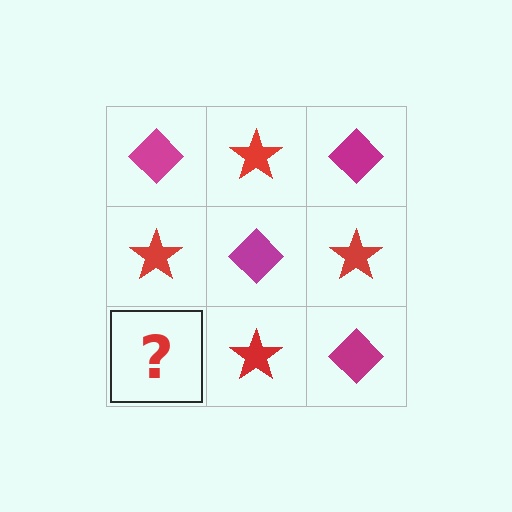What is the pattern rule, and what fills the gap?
The rule is that it alternates magenta diamond and red star in a checkerboard pattern. The gap should be filled with a magenta diamond.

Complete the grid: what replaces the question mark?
The question mark should be replaced with a magenta diamond.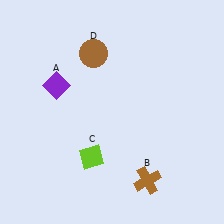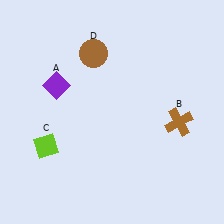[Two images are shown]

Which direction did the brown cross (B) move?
The brown cross (B) moved up.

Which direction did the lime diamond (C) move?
The lime diamond (C) moved left.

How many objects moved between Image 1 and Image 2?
2 objects moved between the two images.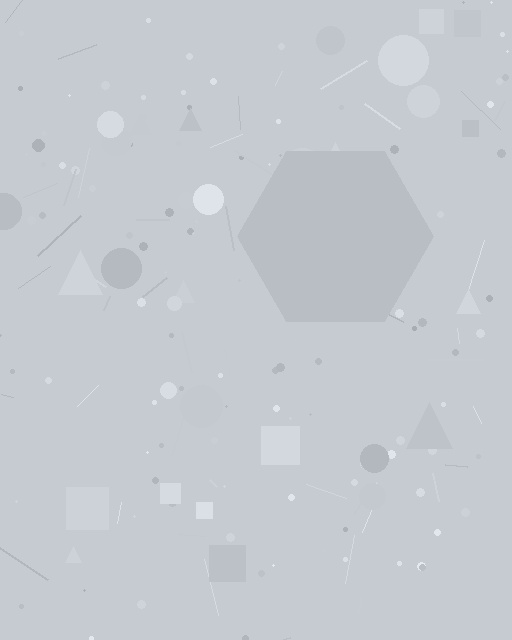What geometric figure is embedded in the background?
A hexagon is embedded in the background.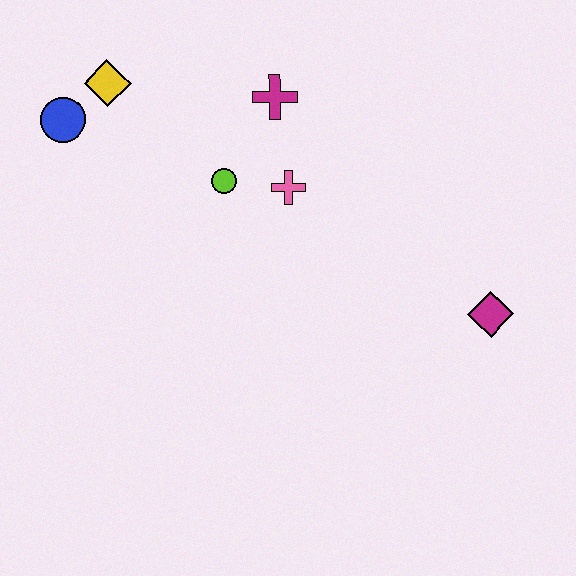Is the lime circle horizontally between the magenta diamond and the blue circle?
Yes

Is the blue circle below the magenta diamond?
No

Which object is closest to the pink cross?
The lime circle is closest to the pink cross.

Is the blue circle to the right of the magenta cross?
No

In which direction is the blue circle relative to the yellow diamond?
The blue circle is to the left of the yellow diamond.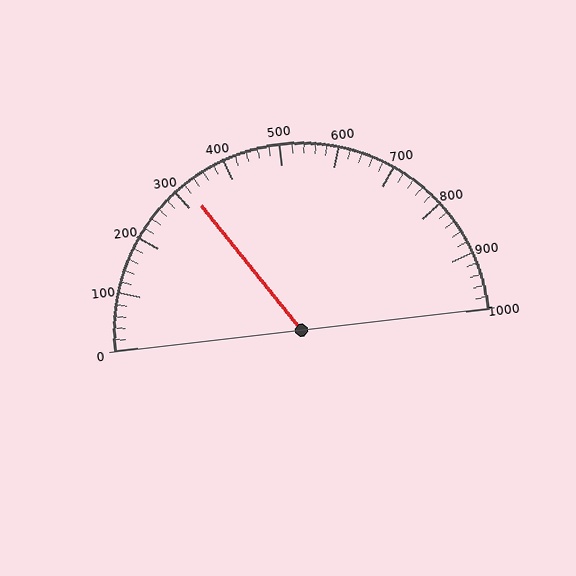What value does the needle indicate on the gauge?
The needle indicates approximately 320.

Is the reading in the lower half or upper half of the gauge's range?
The reading is in the lower half of the range (0 to 1000).